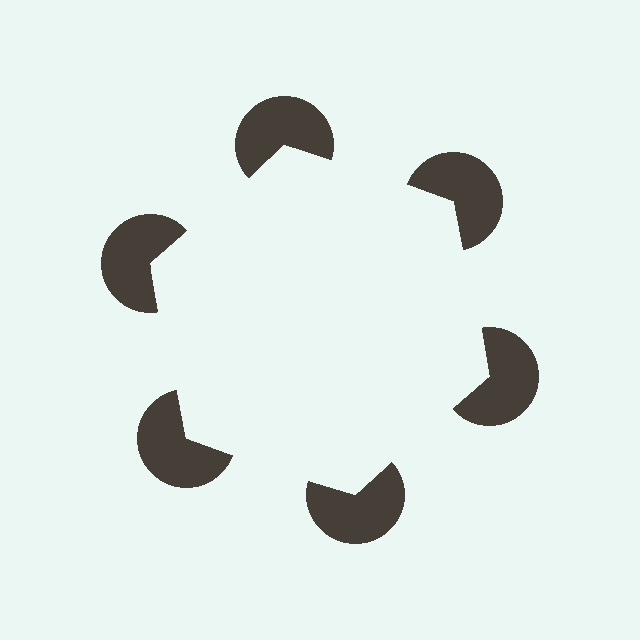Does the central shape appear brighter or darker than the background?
It typically appears slightly brighter than the background, even though no actual brightness change is drawn.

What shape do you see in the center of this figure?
An illusory hexagon — its edges are inferred from the aligned wedge cuts in the pac-man discs, not physically drawn.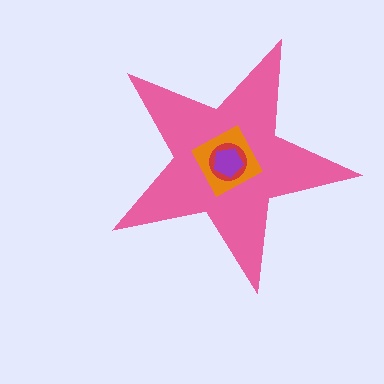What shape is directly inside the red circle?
The purple pentagon.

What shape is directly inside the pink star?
The orange diamond.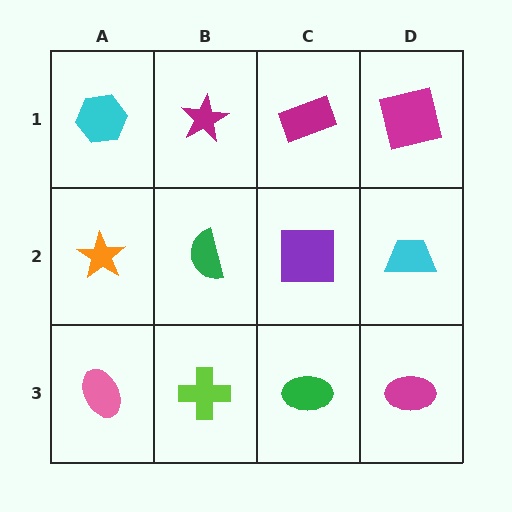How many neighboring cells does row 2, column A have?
3.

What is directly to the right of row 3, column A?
A lime cross.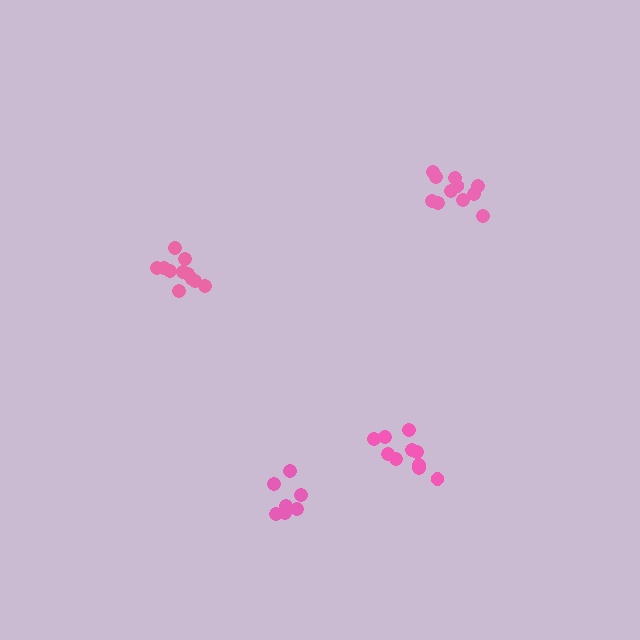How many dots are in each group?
Group 1: 11 dots, Group 2: 7 dots, Group 3: 10 dots, Group 4: 11 dots (39 total).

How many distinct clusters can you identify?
There are 4 distinct clusters.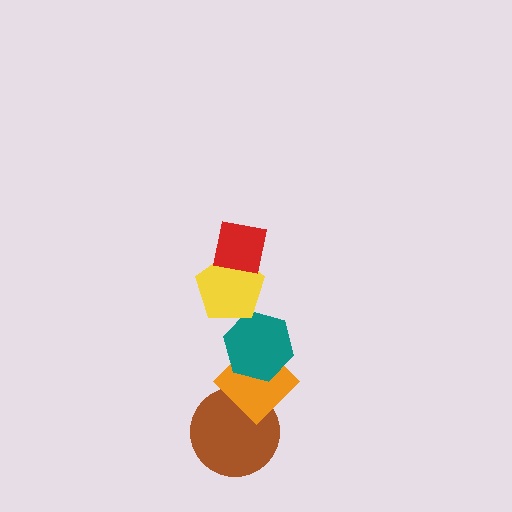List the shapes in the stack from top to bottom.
From top to bottom: the red square, the yellow pentagon, the teal hexagon, the orange diamond, the brown circle.